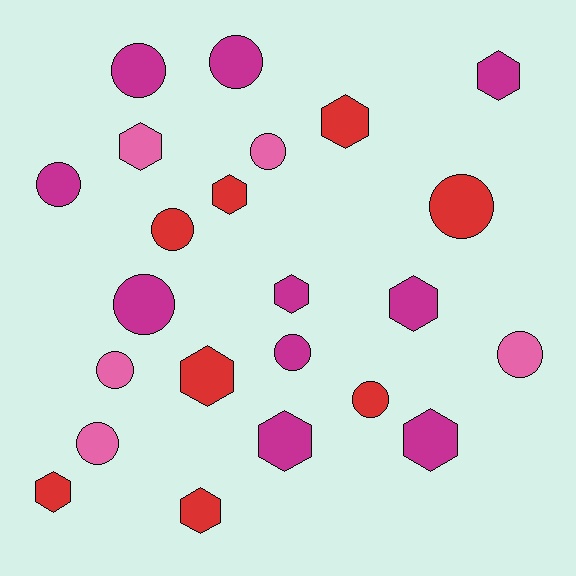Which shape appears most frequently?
Circle, with 12 objects.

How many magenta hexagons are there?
There are 5 magenta hexagons.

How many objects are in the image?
There are 23 objects.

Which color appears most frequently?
Magenta, with 10 objects.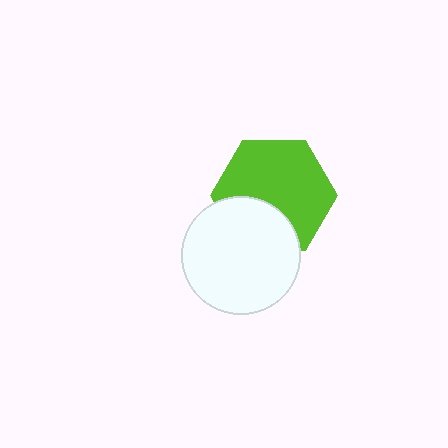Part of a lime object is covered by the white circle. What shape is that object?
It is a hexagon.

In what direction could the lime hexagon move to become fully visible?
The lime hexagon could move up. That would shift it out from behind the white circle entirely.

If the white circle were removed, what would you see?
You would see the complete lime hexagon.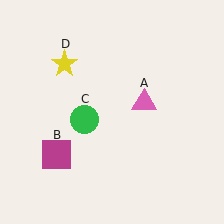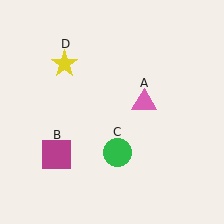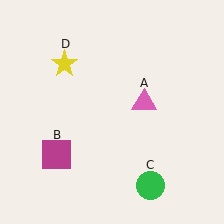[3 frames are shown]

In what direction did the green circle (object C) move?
The green circle (object C) moved down and to the right.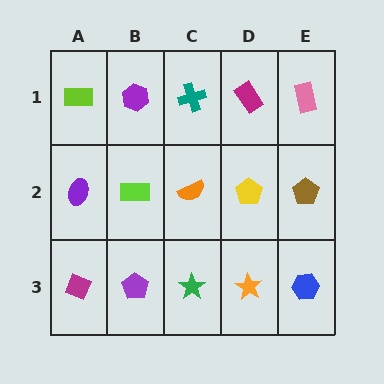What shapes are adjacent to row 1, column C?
An orange semicircle (row 2, column C), a purple hexagon (row 1, column B), a magenta rectangle (row 1, column D).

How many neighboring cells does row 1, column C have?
3.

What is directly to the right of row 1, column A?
A purple hexagon.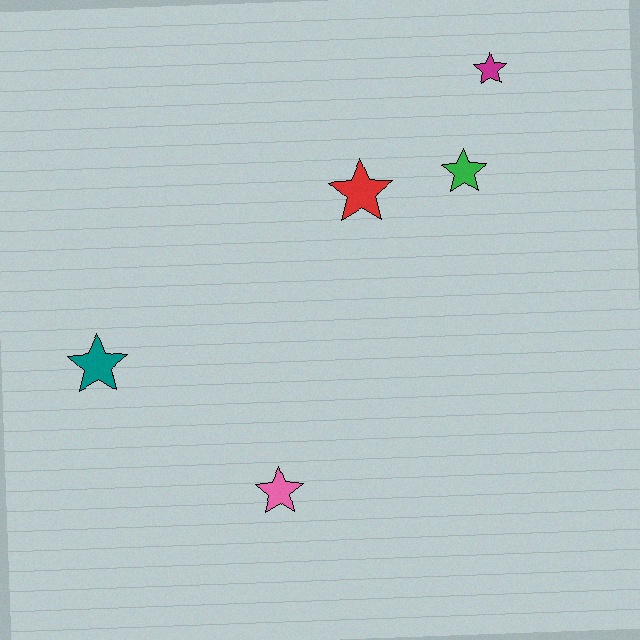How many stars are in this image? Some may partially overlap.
There are 5 stars.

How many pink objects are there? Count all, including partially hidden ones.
There is 1 pink object.